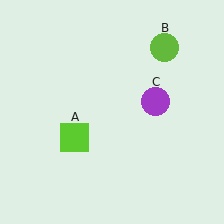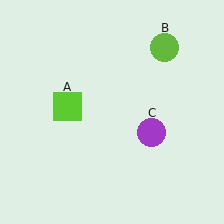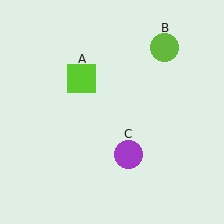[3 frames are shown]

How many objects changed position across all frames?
2 objects changed position: lime square (object A), purple circle (object C).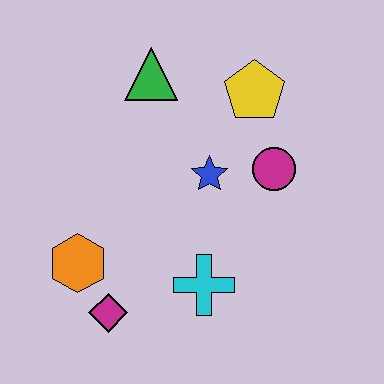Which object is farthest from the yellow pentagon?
The magenta diamond is farthest from the yellow pentagon.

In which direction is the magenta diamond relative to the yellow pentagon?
The magenta diamond is below the yellow pentagon.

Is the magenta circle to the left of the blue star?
No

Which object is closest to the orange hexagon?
The magenta diamond is closest to the orange hexagon.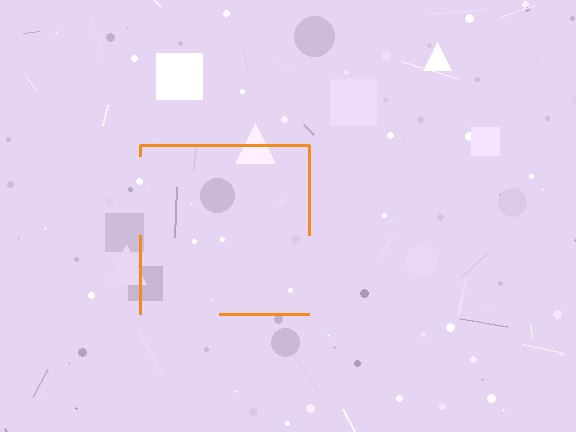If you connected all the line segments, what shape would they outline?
They would outline a square.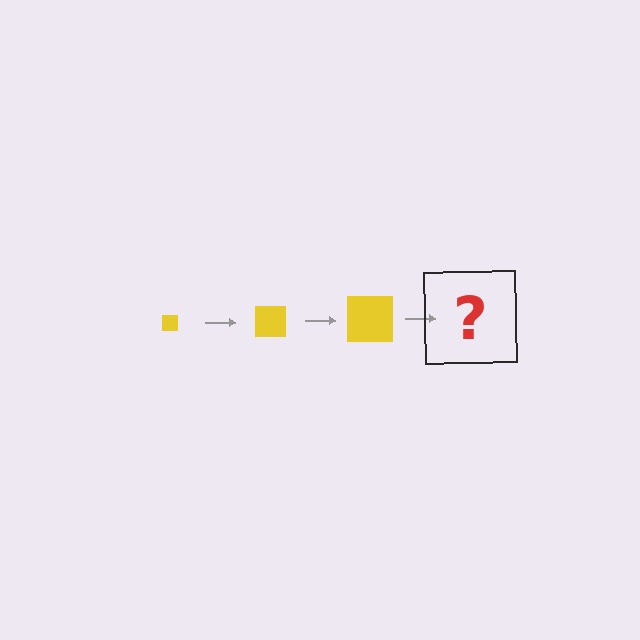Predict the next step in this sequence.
The next step is a yellow square, larger than the previous one.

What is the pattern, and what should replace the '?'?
The pattern is that the square gets progressively larger each step. The '?' should be a yellow square, larger than the previous one.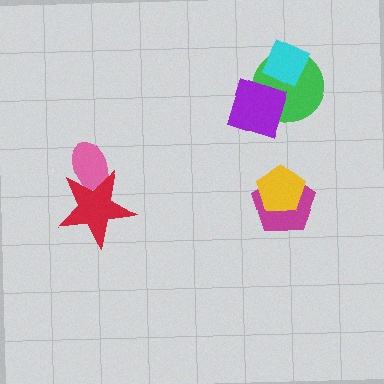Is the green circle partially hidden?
Yes, it is partially covered by another shape.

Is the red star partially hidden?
No, no other shape covers it.